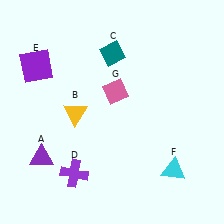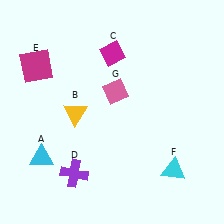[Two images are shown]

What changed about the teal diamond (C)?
In Image 1, C is teal. In Image 2, it changed to magenta.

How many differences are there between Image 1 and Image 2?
There are 3 differences between the two images.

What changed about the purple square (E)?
In Image 1, E is purple. In Image 2, it changed to magenta.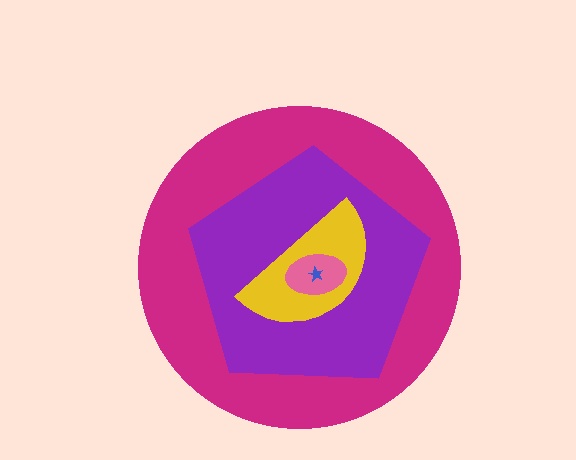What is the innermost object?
The blue star.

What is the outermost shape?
The magenta circle.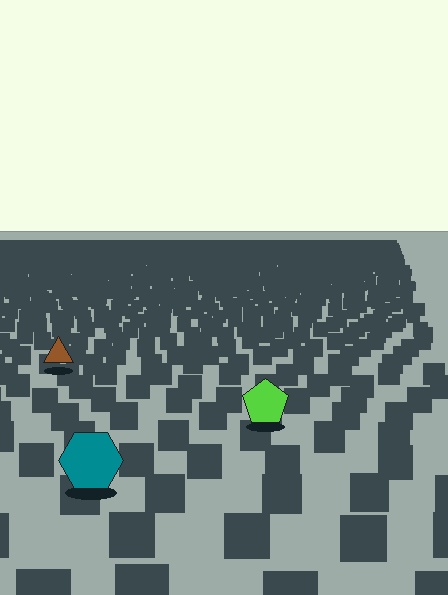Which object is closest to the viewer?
The teal hexagon is closest. The texture marks near it are larger and more spread out.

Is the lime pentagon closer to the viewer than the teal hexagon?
No. The teal hexagon is closer — you can tell from the texture gradient: the ground texture is coarser near it.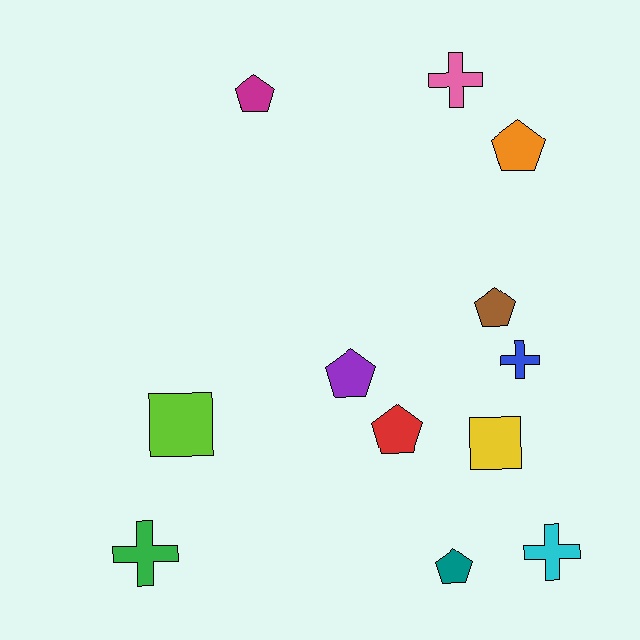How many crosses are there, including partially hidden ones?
There are 4 crosses.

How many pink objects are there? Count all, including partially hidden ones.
There is 1 pink object.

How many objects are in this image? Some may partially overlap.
There are 12 objects.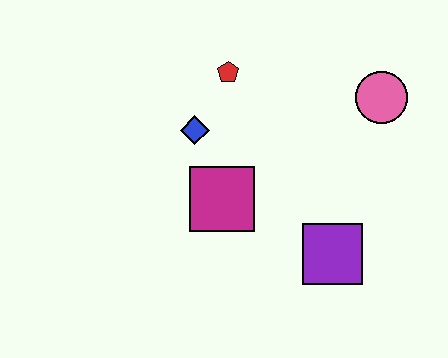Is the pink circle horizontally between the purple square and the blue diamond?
No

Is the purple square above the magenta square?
No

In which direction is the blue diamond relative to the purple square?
The blue diamond is to the left of the purple square.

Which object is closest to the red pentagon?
The blue diamond is closest to the red pentagon.